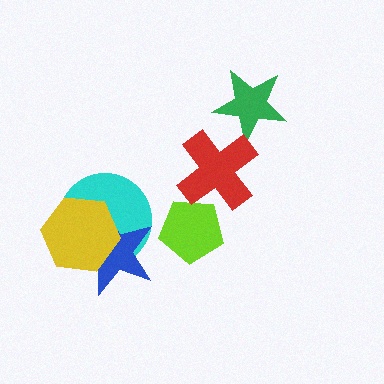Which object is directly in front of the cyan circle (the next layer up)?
The blue star is directly in front of the cyan circle.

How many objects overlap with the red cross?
2 objects overlap with the red cross.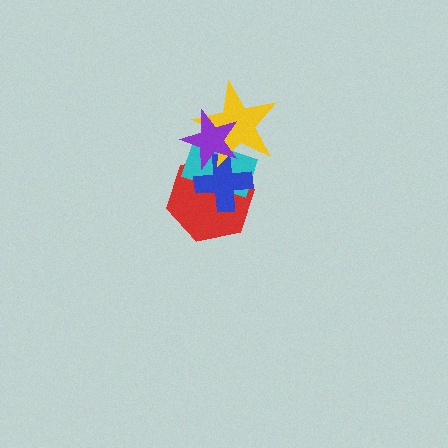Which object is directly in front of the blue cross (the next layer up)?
The yellow star is directly in front of the blue cross.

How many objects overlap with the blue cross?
4 objects overlap with the blue cross.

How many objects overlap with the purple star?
4 objects overlap with the purple star.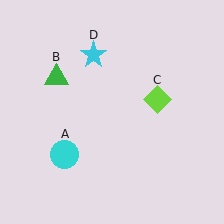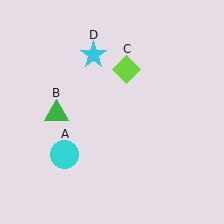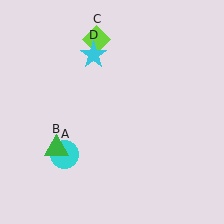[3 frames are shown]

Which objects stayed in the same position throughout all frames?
Cyan circle (object A) and cyan star (object D) remained stationary.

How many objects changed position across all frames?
2 objects changed position: green triangle (object B), lime diamond (object C).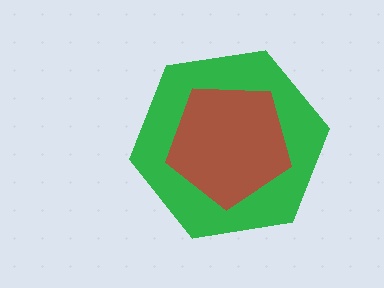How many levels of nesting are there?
2.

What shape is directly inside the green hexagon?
The brown pentagon.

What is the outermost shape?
The green hexagon.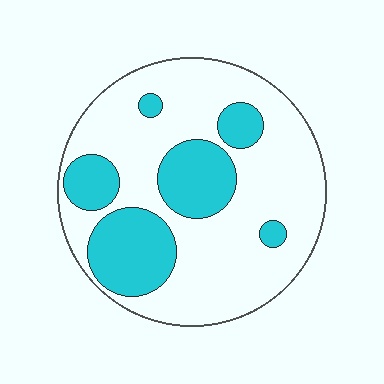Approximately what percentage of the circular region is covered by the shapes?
Approximately 30%.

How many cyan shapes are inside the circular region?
6.